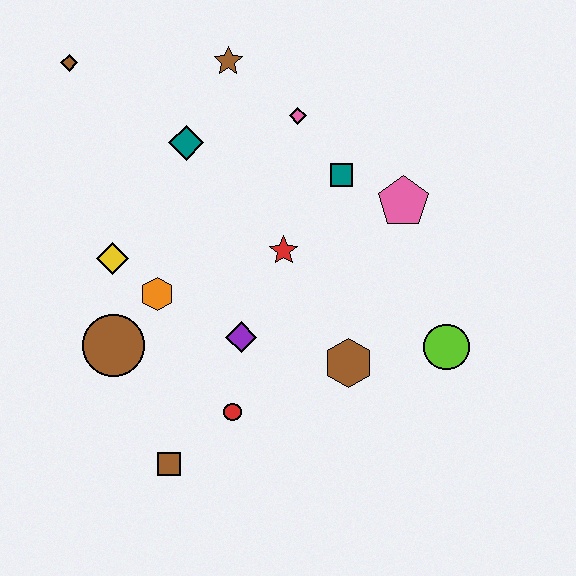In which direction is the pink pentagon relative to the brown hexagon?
The pink pentagon is above the brown hexagon.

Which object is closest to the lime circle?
The brown hexagon is closest to the lime circle.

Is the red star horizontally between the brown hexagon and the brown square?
Yes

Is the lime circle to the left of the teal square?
No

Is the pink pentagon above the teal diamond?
No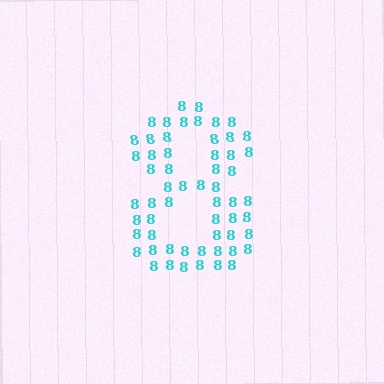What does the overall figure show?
The overall figure shows the digit 8.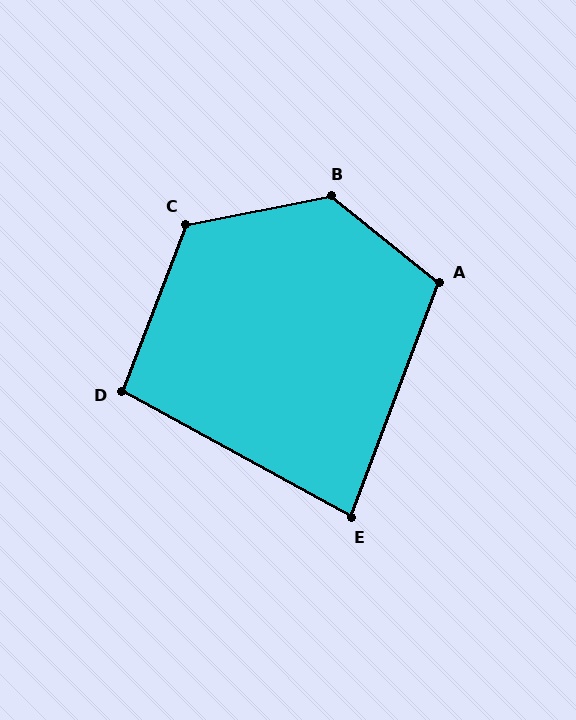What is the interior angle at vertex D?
Approximately 98 degrees (obtuse).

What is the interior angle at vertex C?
Approximately 122 degrees (obtuse).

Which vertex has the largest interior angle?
B, at approximately 130 degrees.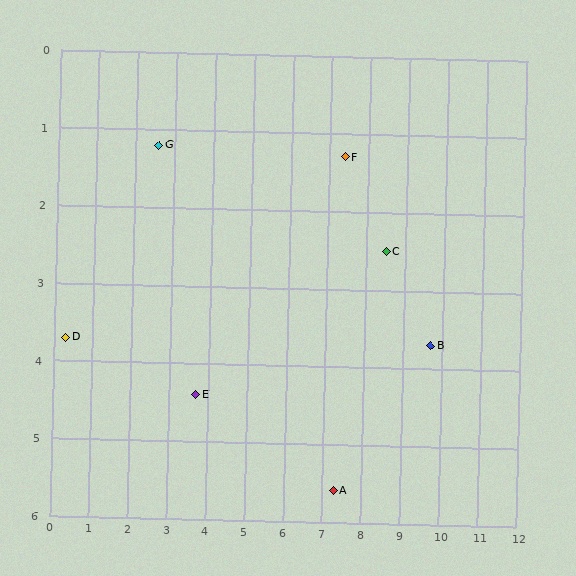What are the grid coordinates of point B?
Point B is at approximately (9.7, 3.7).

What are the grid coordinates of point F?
Point F is at approximately (7.4, 1.3).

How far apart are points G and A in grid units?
Points G and A are about 6.4 grid units apart.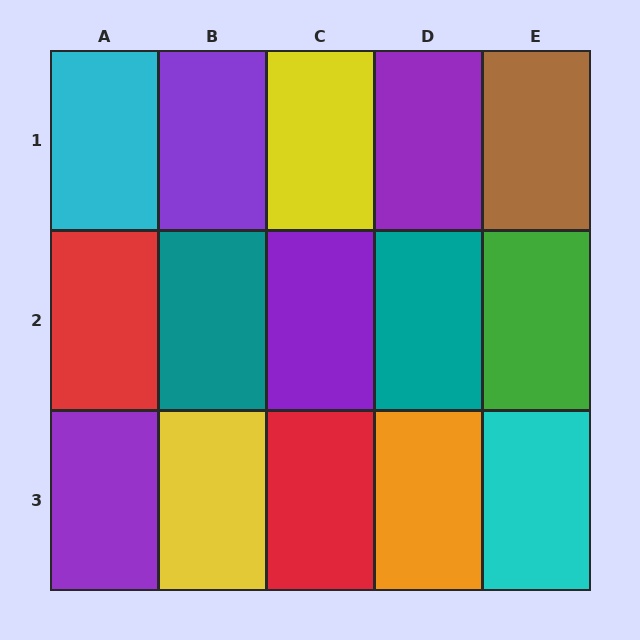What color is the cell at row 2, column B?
Teal.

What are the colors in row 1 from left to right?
Cyan, purple, yellow, purple, brown.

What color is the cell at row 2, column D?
Teal.